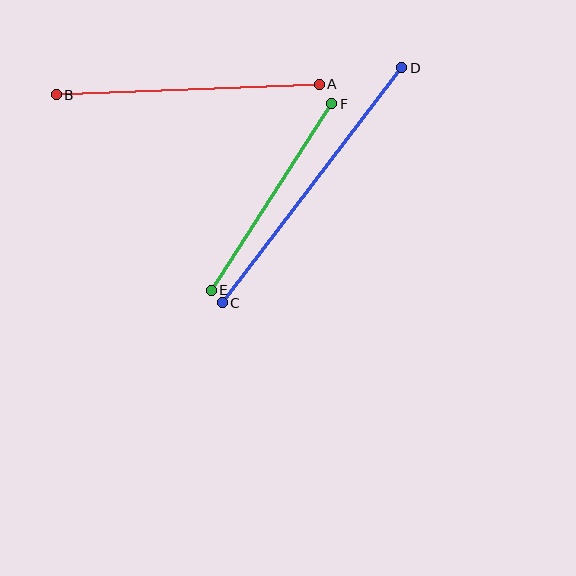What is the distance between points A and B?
The distance is approximately 263 pixels.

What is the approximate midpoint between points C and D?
The midpoint is at approximately (312, 185) pixels.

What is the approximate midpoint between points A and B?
The midpoint is at approximately (188, 89) pixels.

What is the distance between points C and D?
The distance is approximately 296 pixels.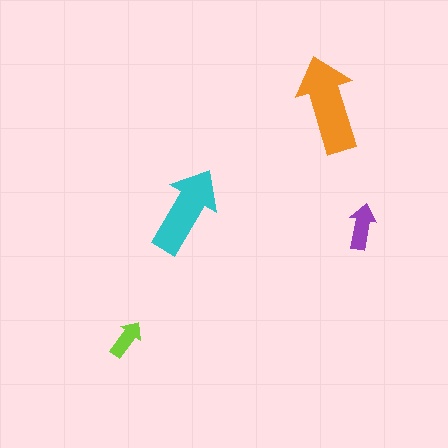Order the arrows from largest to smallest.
the orange one, the cyan one, the purple one, the lime one.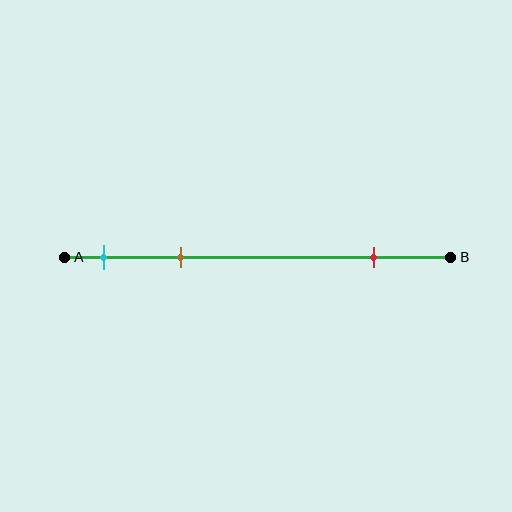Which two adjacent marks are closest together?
The cyan and brown marks are the closest adjacent pair.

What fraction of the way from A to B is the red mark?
The red mark is approximately 80% (0.8) of the way from A to B.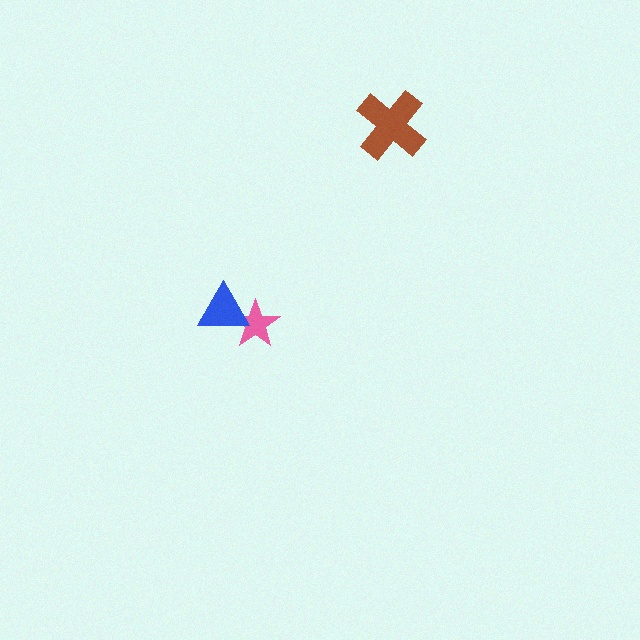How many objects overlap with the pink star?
1 object overlaps with the pink star.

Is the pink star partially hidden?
Yes, it is partially covered by another shape.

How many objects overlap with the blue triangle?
1 object overlaps with the blue triangle.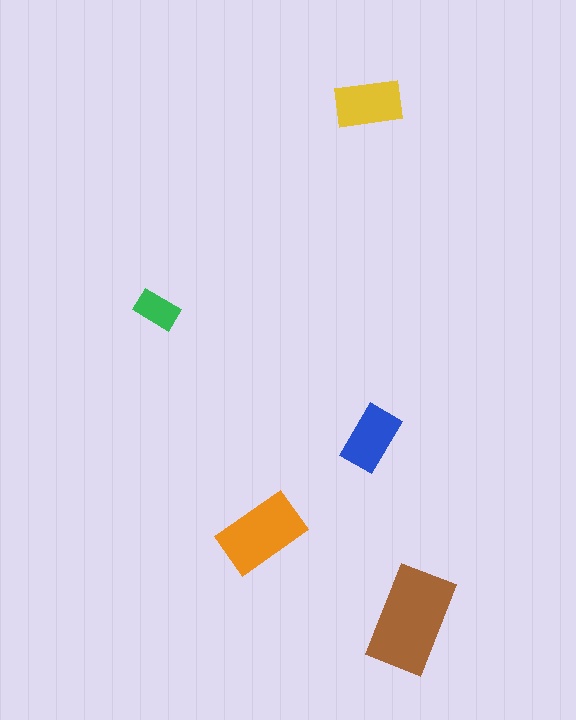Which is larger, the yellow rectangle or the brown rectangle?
The brown one.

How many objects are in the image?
There are 5 objects in the image.